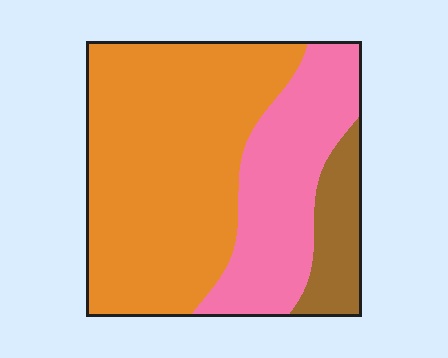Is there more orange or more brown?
Orange.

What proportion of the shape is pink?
Pink covers about 30% of the shape.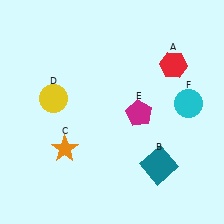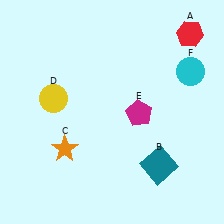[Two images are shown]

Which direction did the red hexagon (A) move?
The red hexagon (A) moved up.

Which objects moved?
The objects that moved are: the red hexagon (A), the cyan circle (F).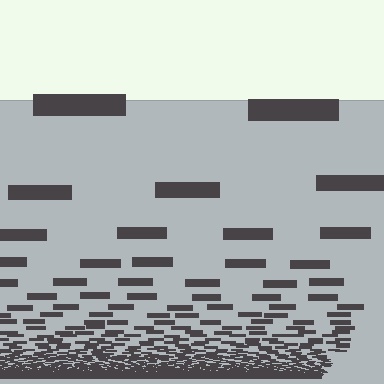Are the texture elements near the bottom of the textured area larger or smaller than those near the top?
Smaller. The gradient is inverted — elements near the bottom are smaller and denser.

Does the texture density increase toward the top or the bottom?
Density increases toward the bottom.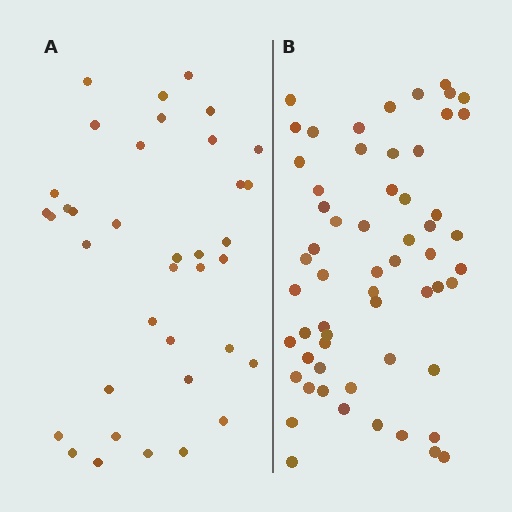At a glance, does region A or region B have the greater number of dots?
Region B (the right region) has more dots.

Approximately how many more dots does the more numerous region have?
Region B has approximately 20 more dots than region A.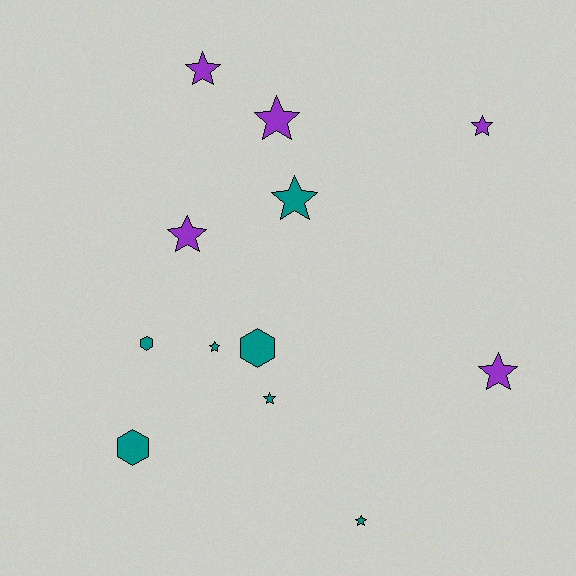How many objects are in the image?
There are 12 objects.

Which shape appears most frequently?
Star, with 9 objects.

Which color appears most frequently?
Teal, with 7 objects.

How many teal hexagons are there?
There are 3 teal hexagons.